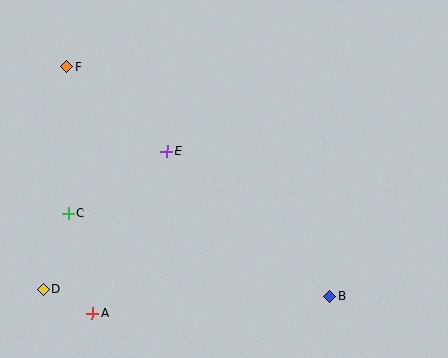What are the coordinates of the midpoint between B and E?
The midpoint between B and E is at (248, 224).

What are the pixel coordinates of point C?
Point C is at (69, 214).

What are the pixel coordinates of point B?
Point B is at (330, 296).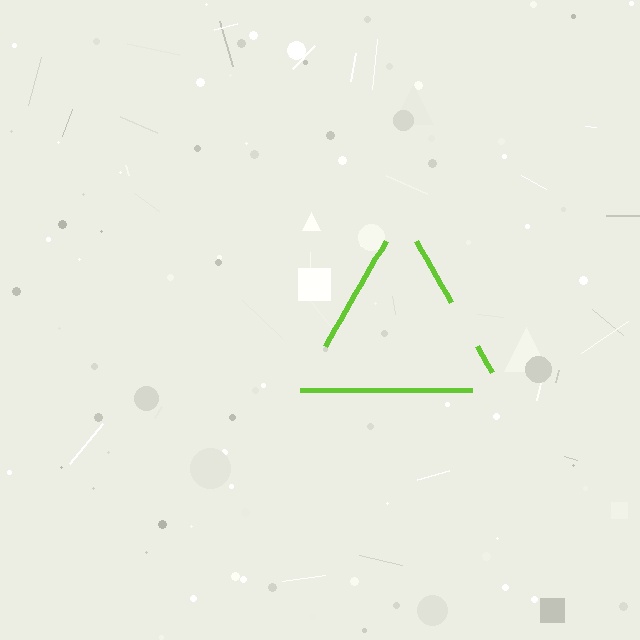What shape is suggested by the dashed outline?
The dashed outline suggests a triangle.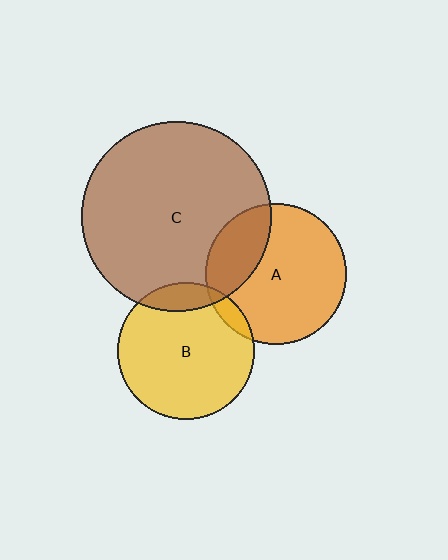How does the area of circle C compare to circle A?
Approximately 1.8 times.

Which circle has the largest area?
Circle C (brown).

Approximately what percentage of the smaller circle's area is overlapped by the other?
Approximately 5%.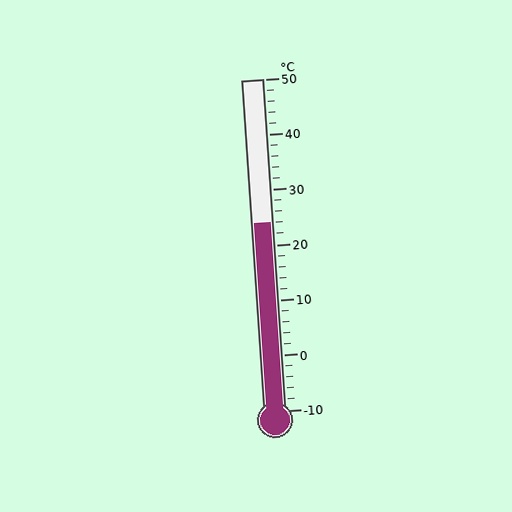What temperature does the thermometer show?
The thermometer shows approximately 24°C.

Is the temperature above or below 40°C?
The temperature is below 40°C.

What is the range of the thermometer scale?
The thermometer scale ranges from -10°C to 50°C.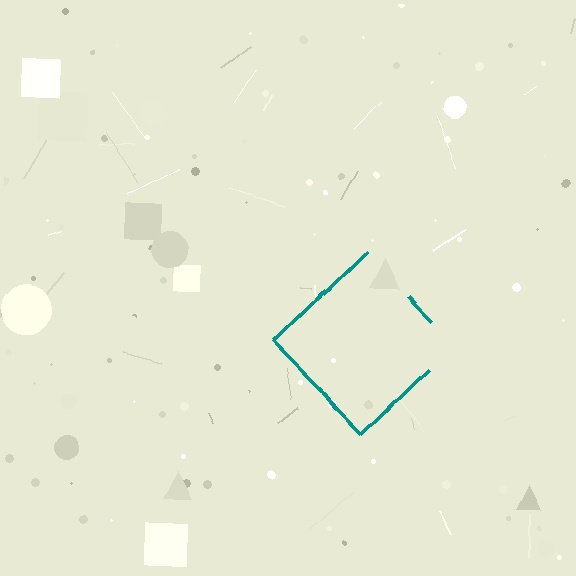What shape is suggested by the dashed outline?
The dashed outline suggests a diamond.